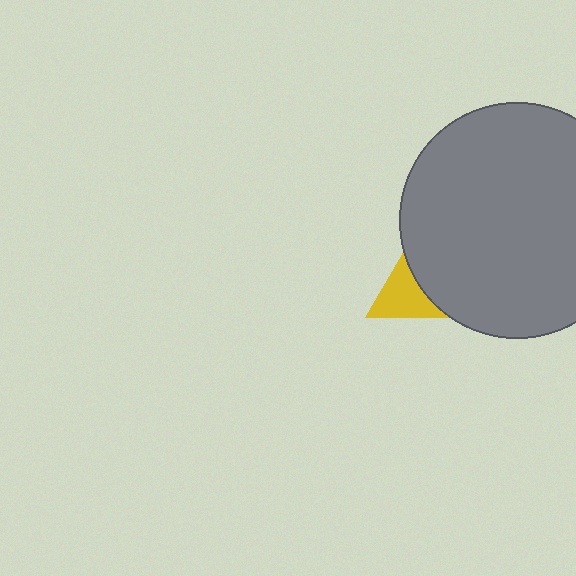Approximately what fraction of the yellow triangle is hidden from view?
Roughly 59% of the yellow triangle is hidden behind the gray circle.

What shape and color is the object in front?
The object in front is a gray circle.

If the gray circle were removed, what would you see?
You would see the complete yellow triangle.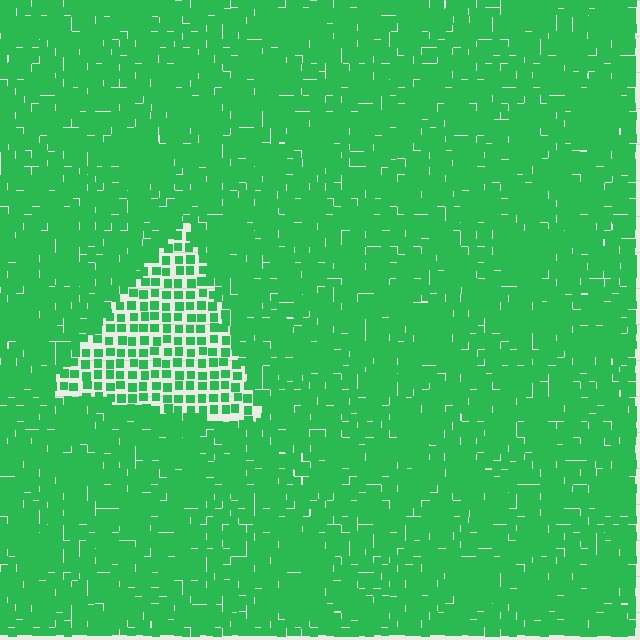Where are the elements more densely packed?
The elements are more densely packed outside the triangle boundary.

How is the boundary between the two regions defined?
The boundary is defined by a change in element density (approximately 2.1x ratio). All elements are the same color, size, and shape.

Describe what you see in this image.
The image contains small green elements arranged at two different densities. A triangle-shaped region is visible where the elements are less densely packed than the surrounding area.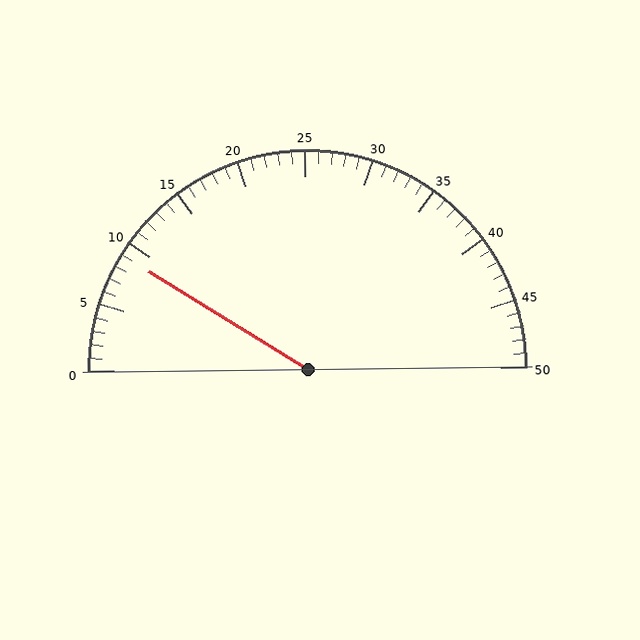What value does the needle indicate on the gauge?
The needle indicates approximately 9.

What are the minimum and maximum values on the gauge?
The gauge ranges from 0 to 50.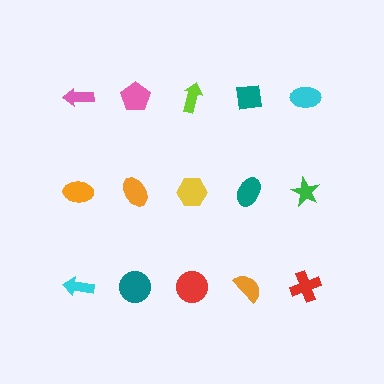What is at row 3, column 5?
A red cross.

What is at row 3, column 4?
An orange semicircle.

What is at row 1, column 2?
A pink pentagon.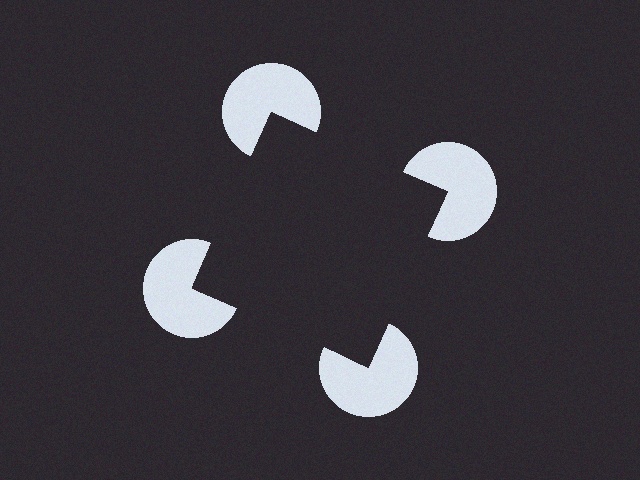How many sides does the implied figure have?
4 sides.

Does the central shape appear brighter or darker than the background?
It typically appears slightly darker than the background, even though no actual brightness change is drawn.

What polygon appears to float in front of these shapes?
An illusory square — its edges are inferred from the aligned wedge cuts in the pac-man discs, not physically drawn.